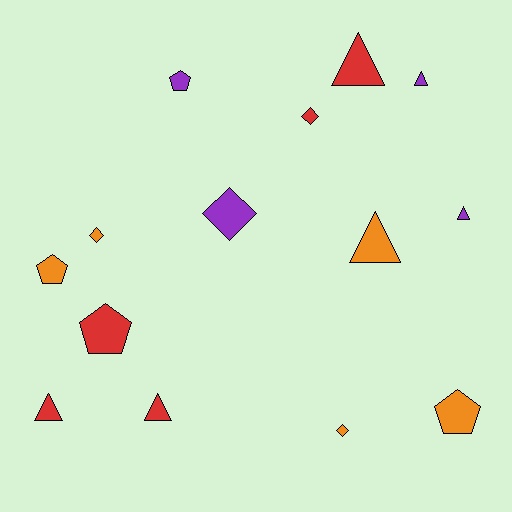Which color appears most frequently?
Red, with 5 objects.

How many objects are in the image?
There are 14 objects.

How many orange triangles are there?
There is 1 orange triangle.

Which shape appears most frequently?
Triangle, with 6 objects.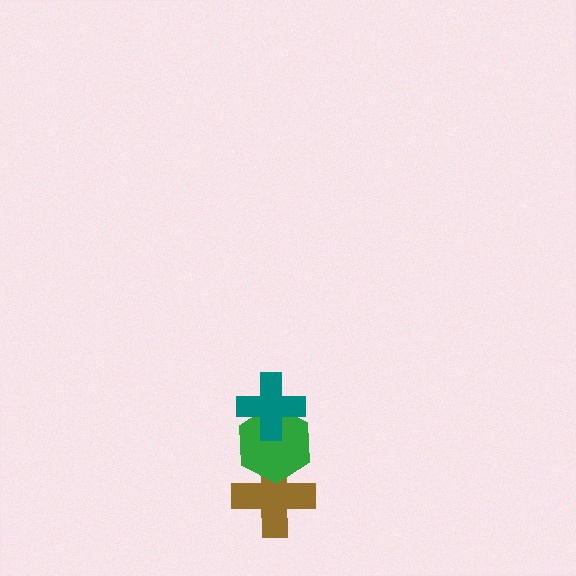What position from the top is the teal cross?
The teal cross is 1st from the top.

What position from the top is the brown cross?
The brown cross is 3rd from the top.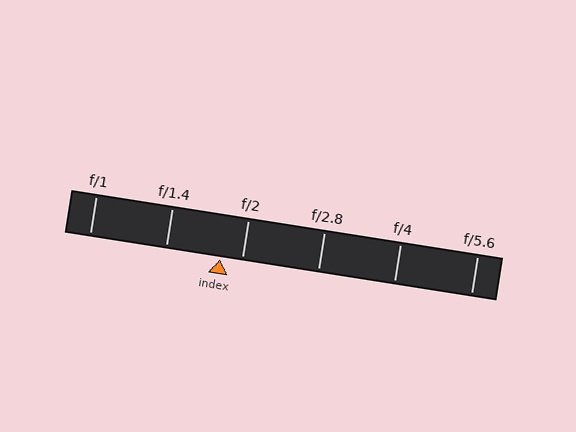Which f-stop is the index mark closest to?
The index mark is closest to f/2.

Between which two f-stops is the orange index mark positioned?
The index mark is between f/1.4 and f/2.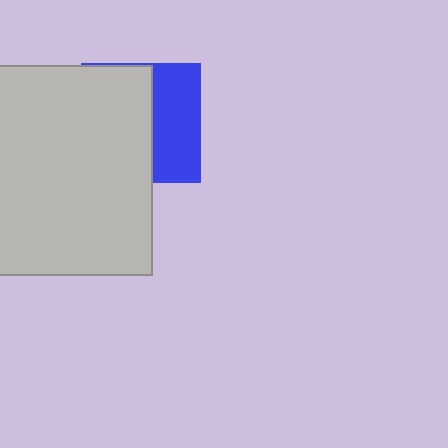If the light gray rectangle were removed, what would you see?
You would see the complete blue square.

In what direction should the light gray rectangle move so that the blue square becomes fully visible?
The light gray rectangle should move left. That is the shortest direction to clear the overlap and leave the blue square fully visible.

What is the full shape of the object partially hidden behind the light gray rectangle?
The partially hidden object is a blue square.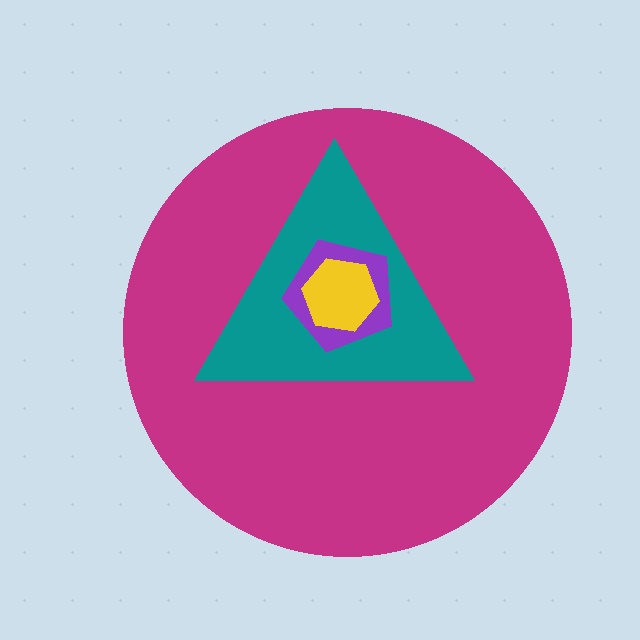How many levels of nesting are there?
4.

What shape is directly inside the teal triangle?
The purple pentagon.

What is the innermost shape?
The yellow hexagon.